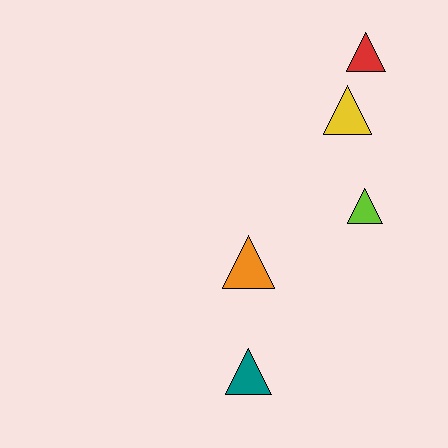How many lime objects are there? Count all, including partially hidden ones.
There is 1 lime object.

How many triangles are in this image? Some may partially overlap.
There are 5 triangles.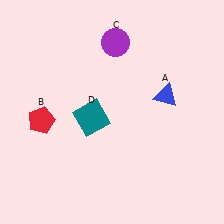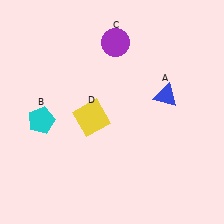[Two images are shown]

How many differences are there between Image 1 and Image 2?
There are 2 differences between the two images.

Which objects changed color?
B changed from red to cyan. D changed from teal to yellow.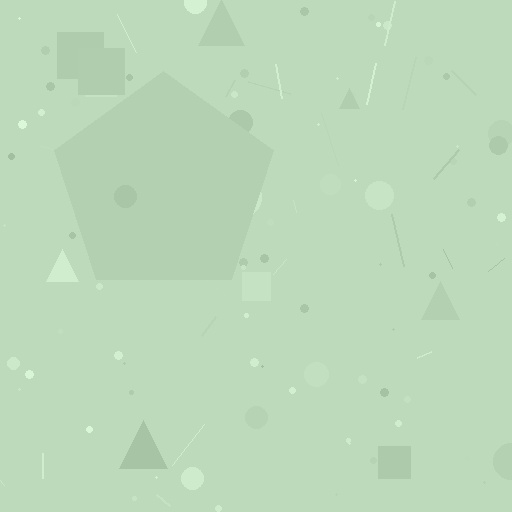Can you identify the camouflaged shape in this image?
The camouflaged shape is a pentagon.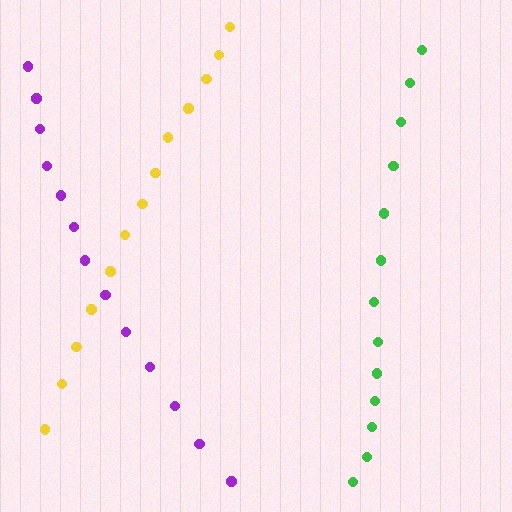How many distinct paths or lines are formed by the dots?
There are 3 distinct paths.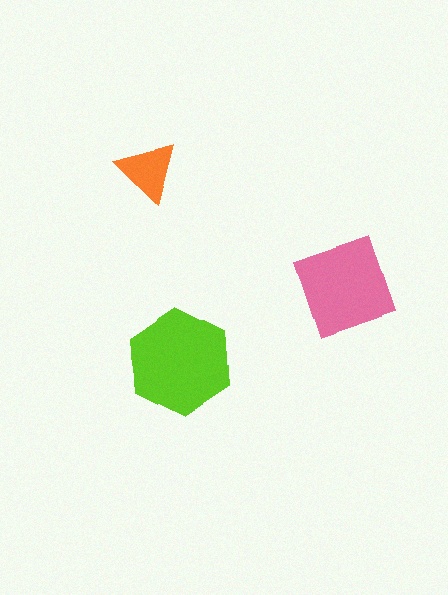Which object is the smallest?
The orange triangle.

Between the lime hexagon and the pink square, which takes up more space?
The lime hexagon.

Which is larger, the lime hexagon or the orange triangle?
The lime hexagon.